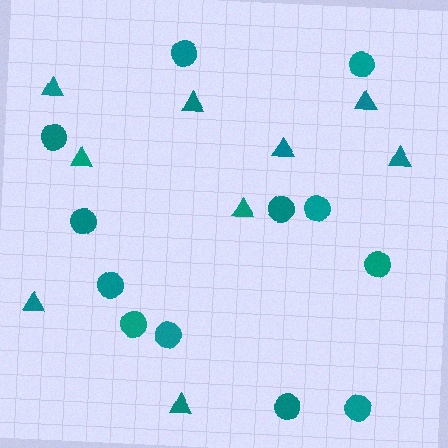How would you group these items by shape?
There are 2 groups: one group of triangles (9) and one group of circles (12).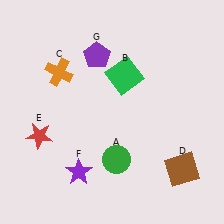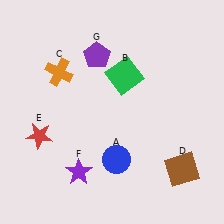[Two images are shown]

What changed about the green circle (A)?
In Image 1, A is green. In Image 2, it changed to blue.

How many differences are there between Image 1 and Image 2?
There is 1 difference between the two images.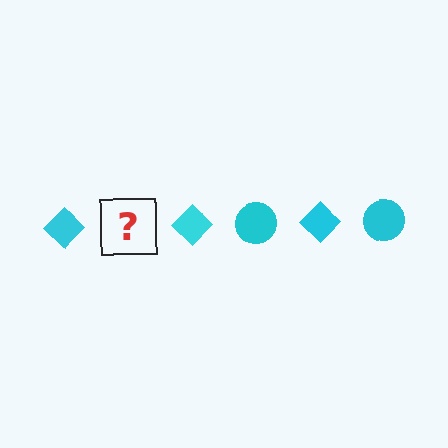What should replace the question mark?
The question mark should be replaced with a cyan circle.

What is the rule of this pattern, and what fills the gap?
The rule is that the pattern cycles through diamond, circle shapes in cyan. The gap should be filled with a cyan circle.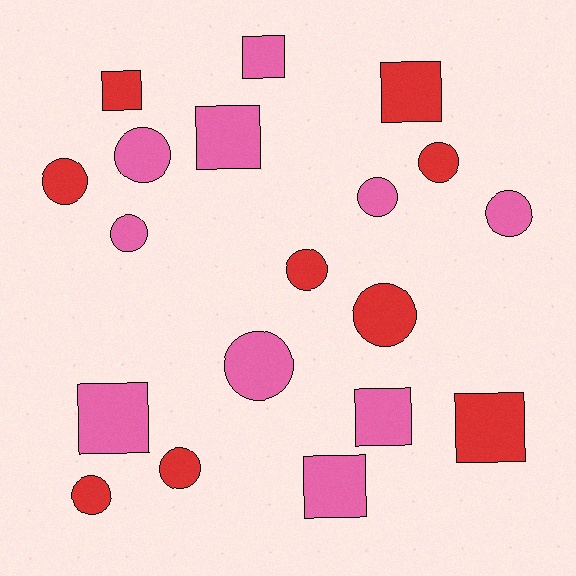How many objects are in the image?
There are 19 objects.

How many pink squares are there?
There are 5 pink squares.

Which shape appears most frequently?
Circle, with 11 objects.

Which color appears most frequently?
Pink, with 10 objects.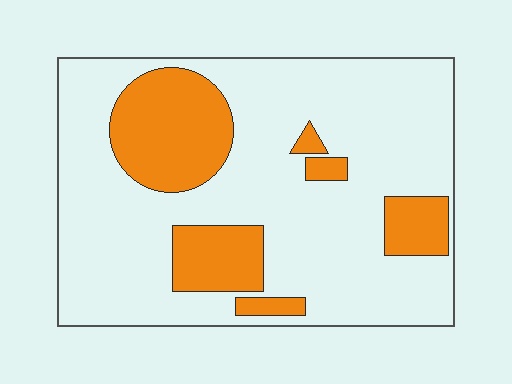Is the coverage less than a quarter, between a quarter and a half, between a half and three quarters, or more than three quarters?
Less than a quarter.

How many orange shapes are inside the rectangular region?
6.